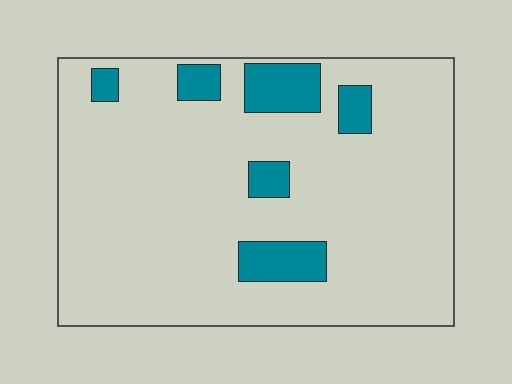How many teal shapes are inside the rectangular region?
6.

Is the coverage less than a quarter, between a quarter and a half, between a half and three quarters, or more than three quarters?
Less than a quarter.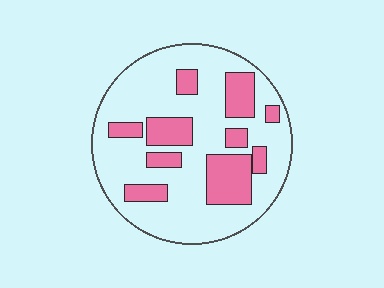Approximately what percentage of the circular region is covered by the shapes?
Approximately 25%.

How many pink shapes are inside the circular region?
10.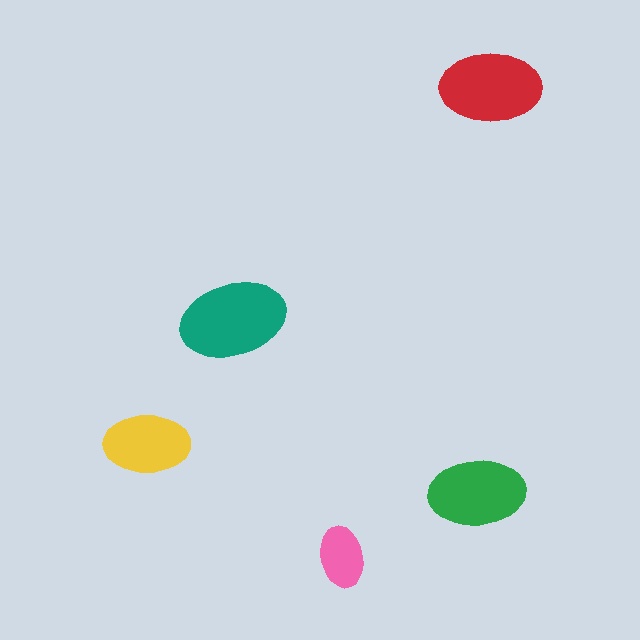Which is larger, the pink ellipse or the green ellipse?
The green one.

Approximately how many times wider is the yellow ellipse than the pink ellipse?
About 1.5 times wider.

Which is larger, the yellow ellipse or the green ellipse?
The green one.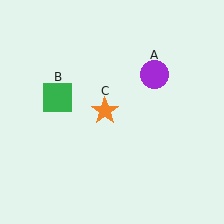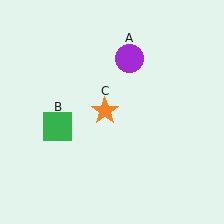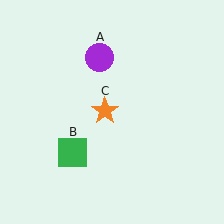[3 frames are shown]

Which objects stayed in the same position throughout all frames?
Orange star (object C) remained stationary.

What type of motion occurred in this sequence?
The purple circle (object A), green square (object B) rotated counterclockwise around the center of the scene.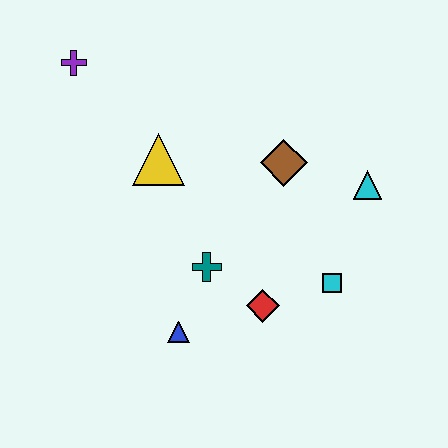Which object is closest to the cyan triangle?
The brown diamond is closest to the cyan triangle.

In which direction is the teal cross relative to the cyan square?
The teal cross is to the left of the cyan square.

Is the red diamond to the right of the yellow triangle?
Yes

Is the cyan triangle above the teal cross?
Yes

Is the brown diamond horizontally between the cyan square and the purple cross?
Yes